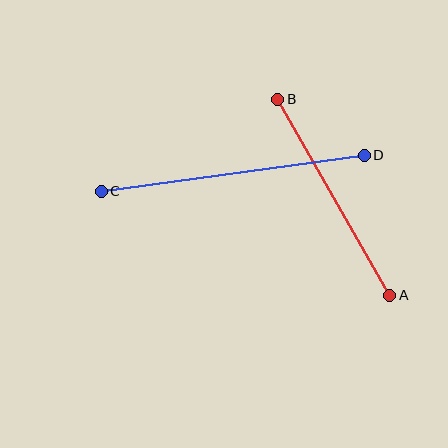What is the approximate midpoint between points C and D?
The midpoint is at approximately (233, 173) pixels.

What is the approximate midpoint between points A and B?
The midpoint is at approximately (334, 197) pixels.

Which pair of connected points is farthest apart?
Points C and D are farthest apart.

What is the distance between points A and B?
The distance is approximately 226 pixels.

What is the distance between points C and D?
The distance is approximately 265 pixels.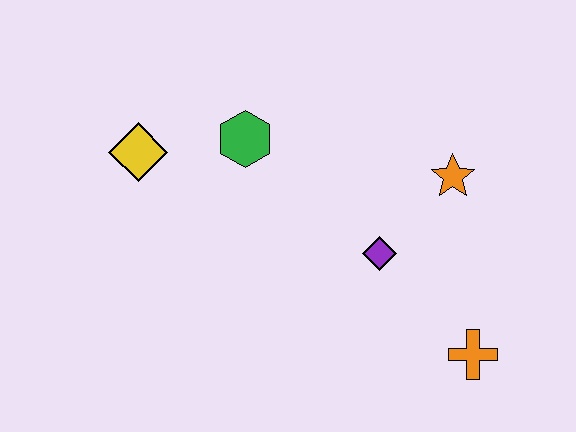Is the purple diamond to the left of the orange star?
Yes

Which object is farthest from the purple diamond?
The yellow diamond is farthest from the purple diamond.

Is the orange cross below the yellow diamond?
Yes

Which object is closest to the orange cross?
The purple diamond is closest to the orange cross.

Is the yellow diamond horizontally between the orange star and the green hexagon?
No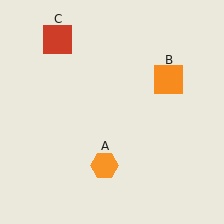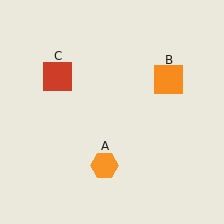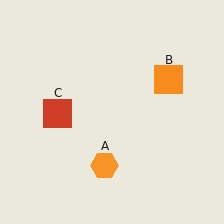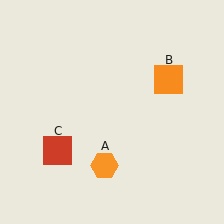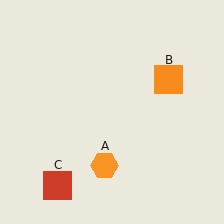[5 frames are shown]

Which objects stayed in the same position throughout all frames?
Orange hexagon (object A) and orange square (object B) remained stationary.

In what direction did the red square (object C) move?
The red square (object C) moved down.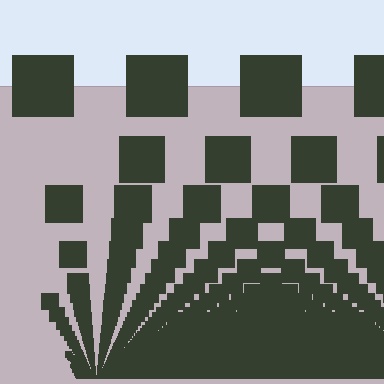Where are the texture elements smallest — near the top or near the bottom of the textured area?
Near the bottom.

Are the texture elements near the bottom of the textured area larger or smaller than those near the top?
Smaller. The gradient is inverted — elements near the bottom are smaller and denser.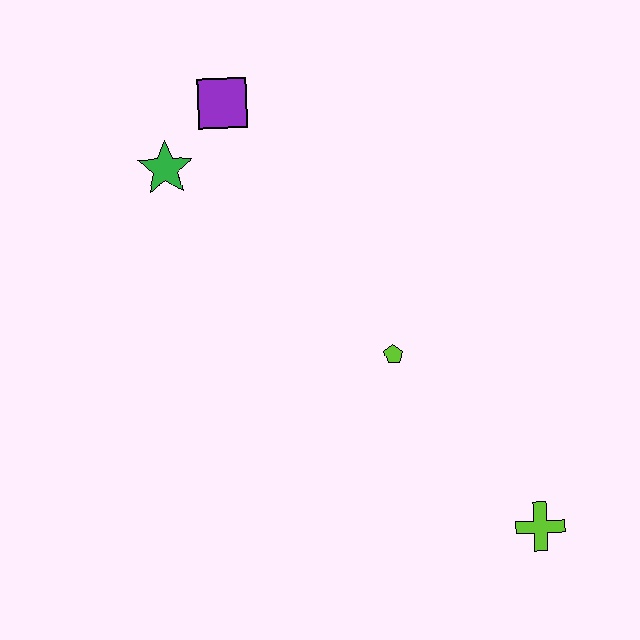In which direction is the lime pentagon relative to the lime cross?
The lime pentagon is above the lime cross.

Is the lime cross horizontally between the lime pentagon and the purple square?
No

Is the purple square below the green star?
No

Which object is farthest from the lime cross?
The purple square is farthest from the lime cross.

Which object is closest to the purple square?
The green star is closest to the purple square.